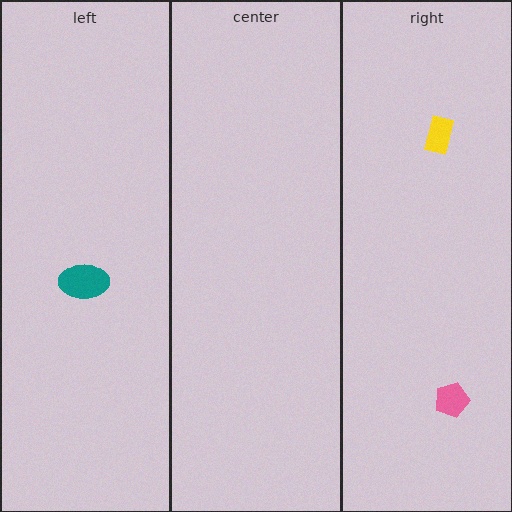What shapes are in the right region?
The pink pentagon, the yellow rectangle.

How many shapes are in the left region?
1.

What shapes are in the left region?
The teal ellipse.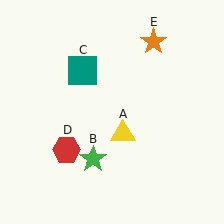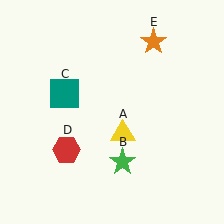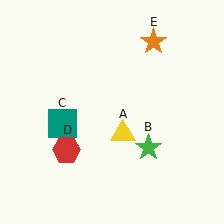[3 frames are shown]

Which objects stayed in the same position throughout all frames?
Yellow triangle (object A) and red hexagon (object D) and orange star (object E) remained stationary.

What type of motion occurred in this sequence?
The green star (object B), teal square (object C) rotated counterclockwise around the center of the scene.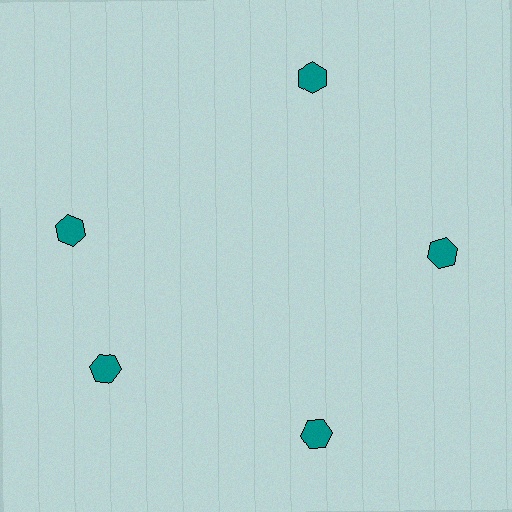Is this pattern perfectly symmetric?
No. The 5 teal hexagons are arranged in a ring, but one element near the 10 o'clock position is rotated out of alignment along the ring, breaking the 5-fold rotational symmetry.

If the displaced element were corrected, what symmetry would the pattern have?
It would have 5-fold rotational symmetry — the pattern would map onto itself every 72 degrees.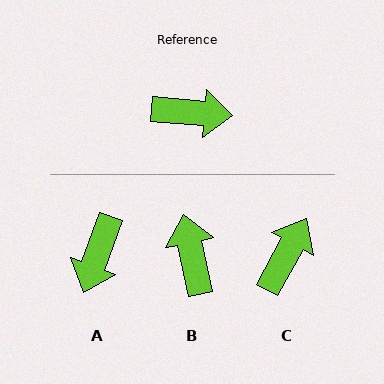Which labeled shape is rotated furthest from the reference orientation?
B, about 107 degrees away.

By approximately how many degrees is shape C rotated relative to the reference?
Approximately 66 degrees counter-clockwise.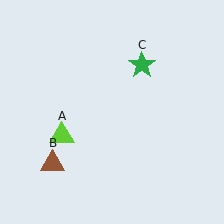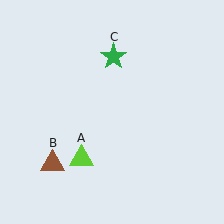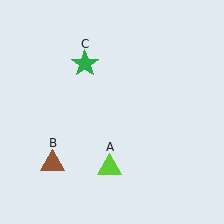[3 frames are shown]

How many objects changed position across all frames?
2 objects changed position: lime triangle (object A), green star (object C).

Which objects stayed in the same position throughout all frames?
Brown triangle (object B) remained stationary.